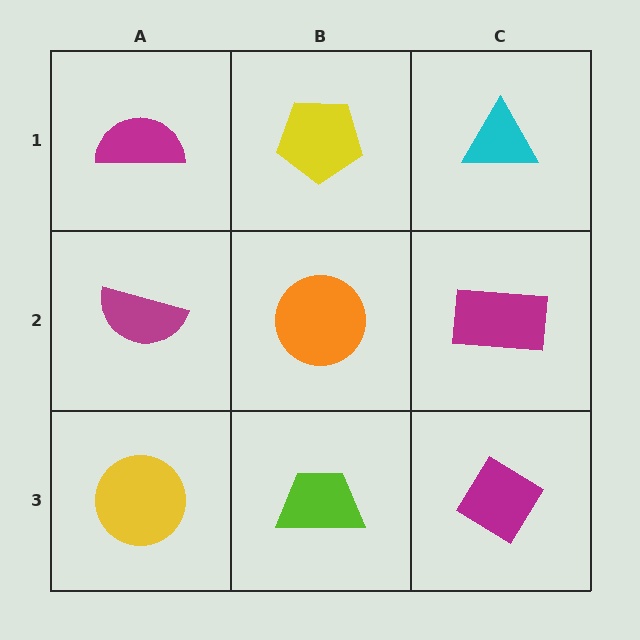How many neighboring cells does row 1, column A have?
2.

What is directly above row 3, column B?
An orange circle.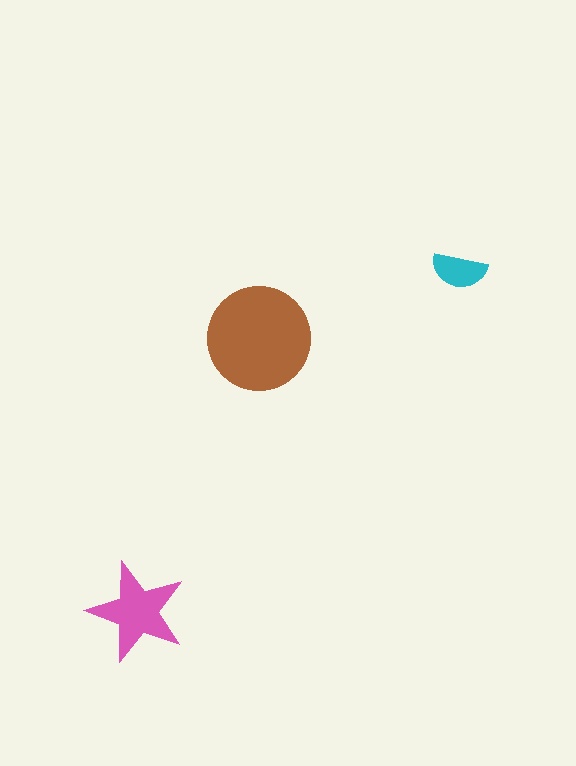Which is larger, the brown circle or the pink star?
The brown circle.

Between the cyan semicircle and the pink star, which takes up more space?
The pink star.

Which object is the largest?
The brown circle.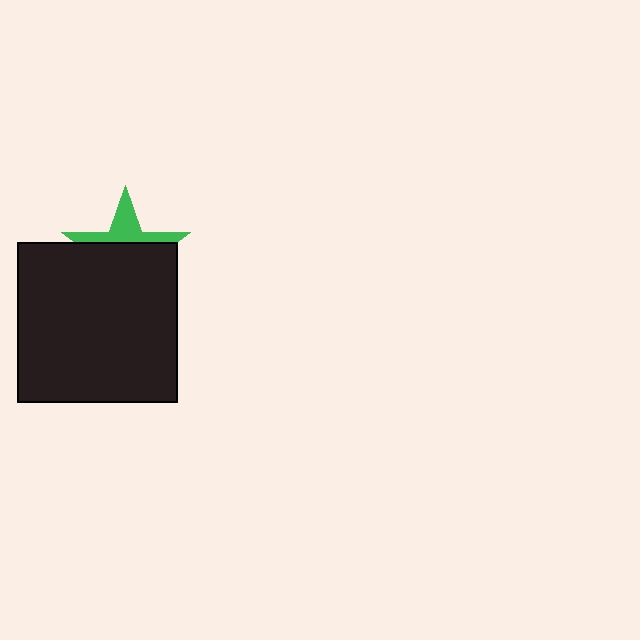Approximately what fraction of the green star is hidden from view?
Roughly 65% of the green star is hidden behind the black square.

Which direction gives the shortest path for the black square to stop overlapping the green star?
Moving down gives the shortest separation.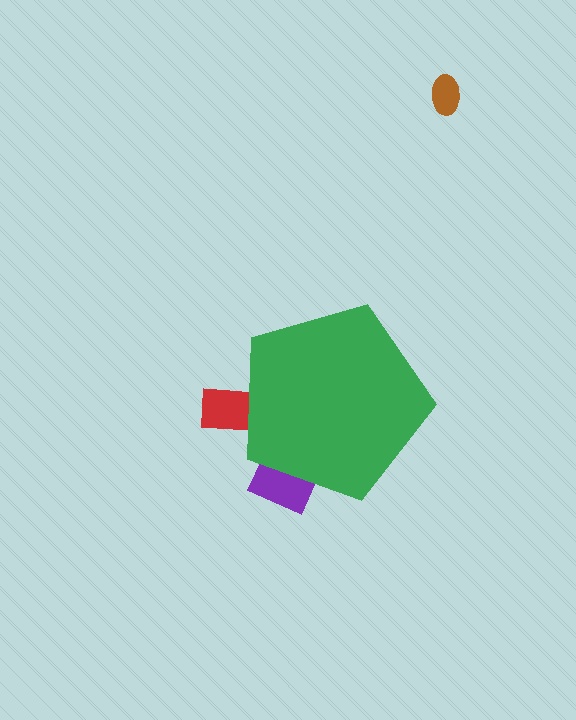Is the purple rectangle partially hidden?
Yes, the purple rectangle is partially hidden behind the green pentagon.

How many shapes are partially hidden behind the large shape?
2 shapes are partially hidden.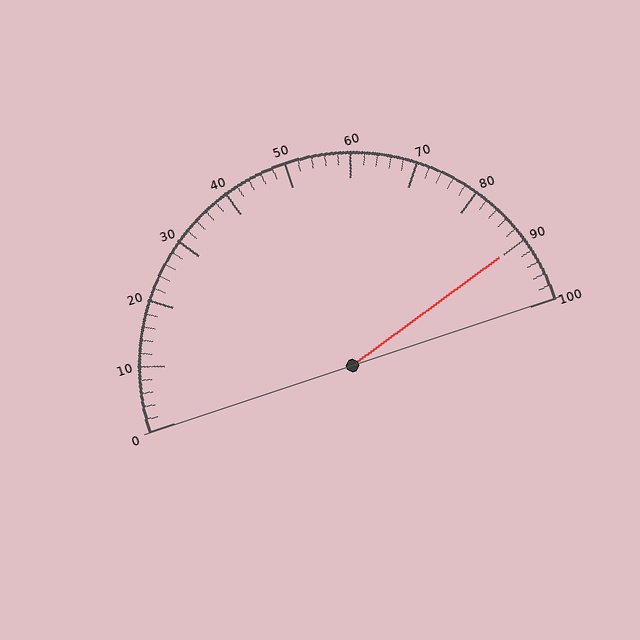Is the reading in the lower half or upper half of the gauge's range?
The reading is in the upper half of the range (0 to 100).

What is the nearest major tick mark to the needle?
The nearest major tick mark is 90.